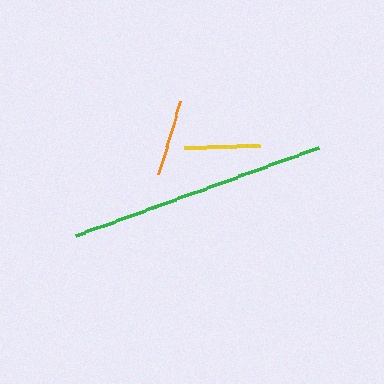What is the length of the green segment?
The green segment is approximately 258 pixels long.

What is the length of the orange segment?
The orange segment is approximately 76 pixels long.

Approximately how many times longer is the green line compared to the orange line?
The green line is approximately 3.4 times the length of the orange line.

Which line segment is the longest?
The green line is the longest at approximately 258 pixels.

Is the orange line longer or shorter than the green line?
The green line is longer than the orange line.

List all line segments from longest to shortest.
From longest to shortest: green, yellow, orange.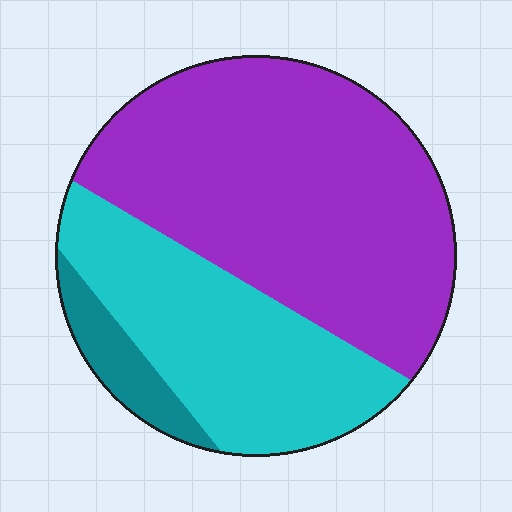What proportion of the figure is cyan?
Cyan takes up about one third (1/3) of the figure.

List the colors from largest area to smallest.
From largest to smallest: purple, cyan, teal.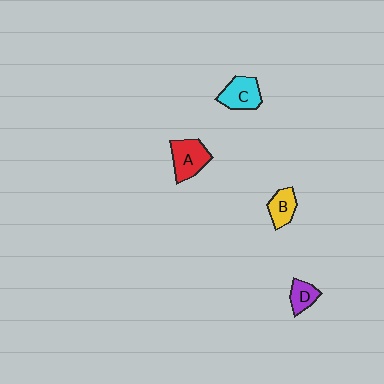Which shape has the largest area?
Shape A (red).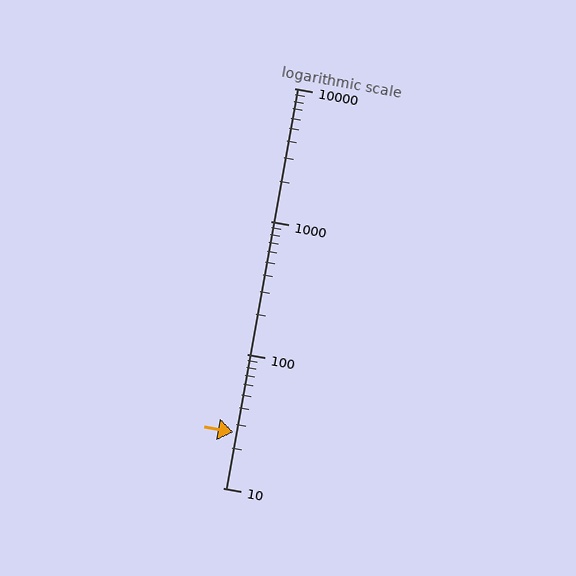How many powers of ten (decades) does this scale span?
The scale spans 3 decades, from 10 to 10000.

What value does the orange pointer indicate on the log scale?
The pointer indicates approximately 26.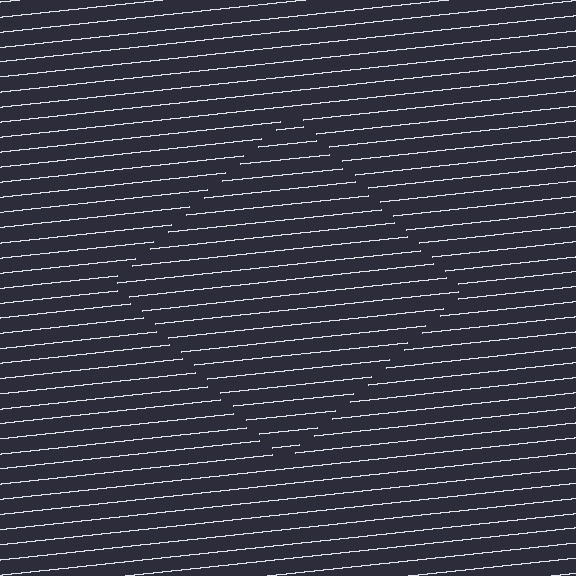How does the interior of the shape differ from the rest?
The interior of the shape contains the same grating, shifted by half a period — the contour is defined by the phase discontinuity where line-ends from the inner and outer gratings abut.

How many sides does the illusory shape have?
4 sides — the line-ends trace a square.